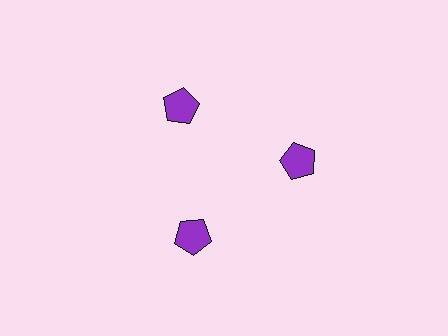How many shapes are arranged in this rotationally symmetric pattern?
There are 3 shapes, arranged in 3 groups of 1.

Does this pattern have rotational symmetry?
Yes, this pattern has 3-fold rotational symmetry. It looks the same after rotating 120 degrees around the center.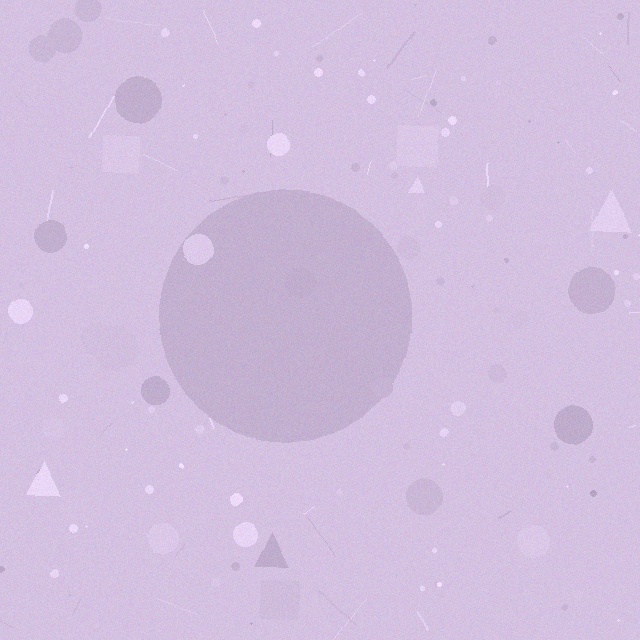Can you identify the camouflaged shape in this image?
The camouflaged shape is a circle.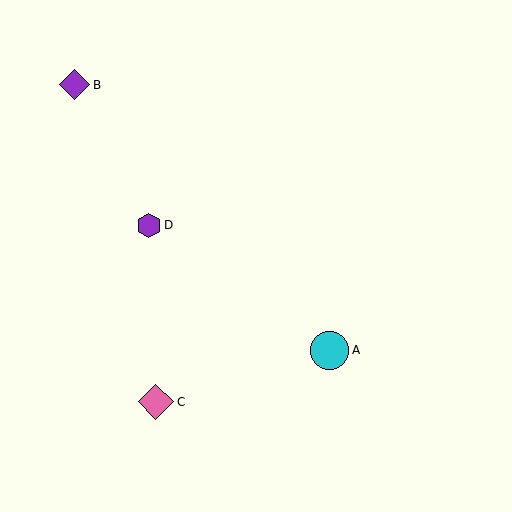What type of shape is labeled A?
Shape A is a cyan circle.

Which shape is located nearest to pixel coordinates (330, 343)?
The cyan circle (labeled A) at (330, 350) is nearest to that location.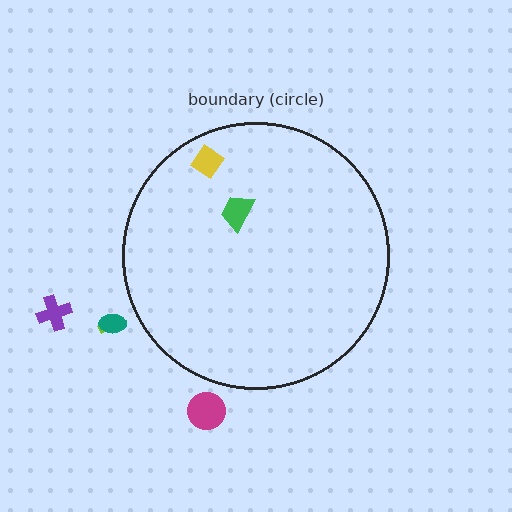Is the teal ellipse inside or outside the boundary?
Outside.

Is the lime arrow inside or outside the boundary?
Outside.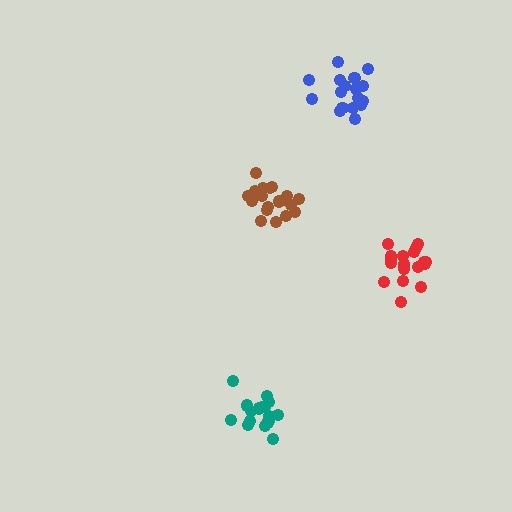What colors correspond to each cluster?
The clusters are colored: blue, brown, teal, red.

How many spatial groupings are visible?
There are 4 spatial groupings.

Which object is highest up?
The blue cluster is topmost.